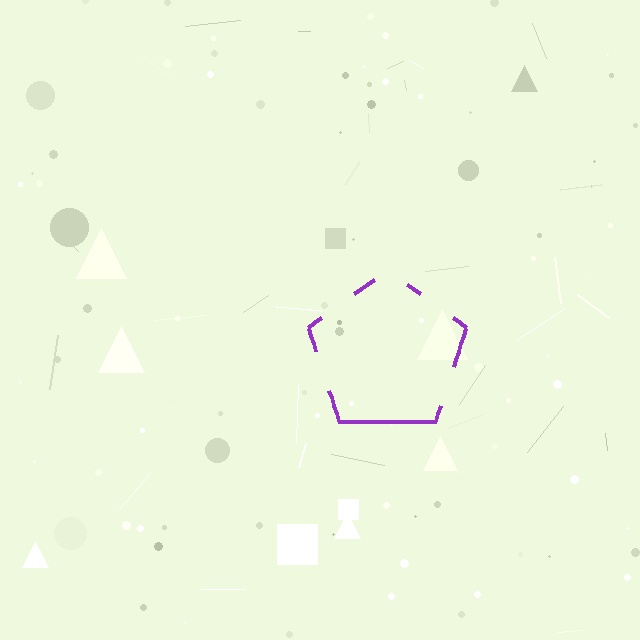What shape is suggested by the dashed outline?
The dashed outline suggests a pentagon.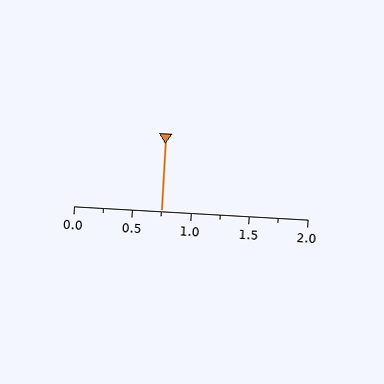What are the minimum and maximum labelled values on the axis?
The axis runs from 0.0 to 2.0.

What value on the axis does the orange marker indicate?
The marker indicates approximately 0.75.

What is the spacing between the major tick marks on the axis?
The major ticks are spaced 0.5 apart.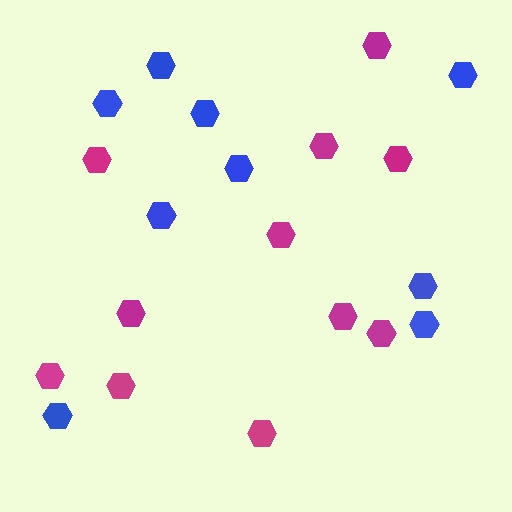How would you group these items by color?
There are 2 groups: one group of magenta hexagons (11) and one group of blue hexagons (9).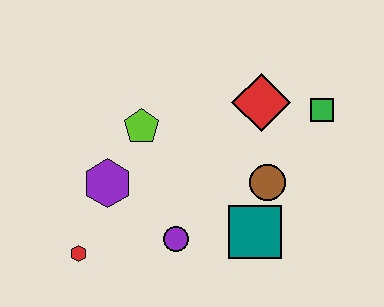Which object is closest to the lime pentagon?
The purple hexagon is closest to the lime pentagon.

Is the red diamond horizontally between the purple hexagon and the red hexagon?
No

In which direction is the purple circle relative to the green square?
The purple circle is to the left of the green square.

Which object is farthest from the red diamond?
The red hexagon is farthest from the red diamond.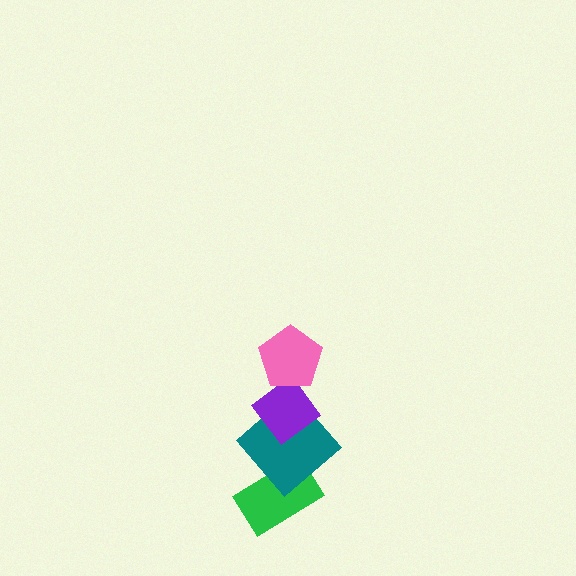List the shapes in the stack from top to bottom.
From top to bottom: the pink pentagon, the purple diamond, the teal diamond, the green rectangle.